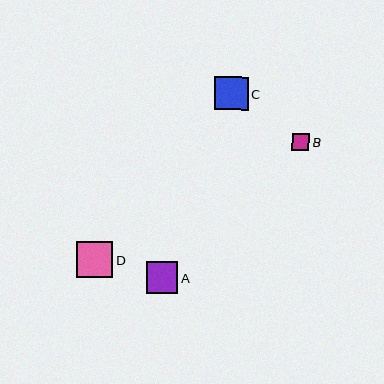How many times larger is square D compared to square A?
Square D is approximately 1.1 times the size of square A.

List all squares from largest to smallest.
From largest to smallest: D, C, A, B.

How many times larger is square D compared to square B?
Square D is approximately 2.1 times the size of square B.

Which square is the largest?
Square D is the largest with a size of approximately 36 pixels.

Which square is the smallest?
Square B is the smallest with a size of approximately 17 pixels.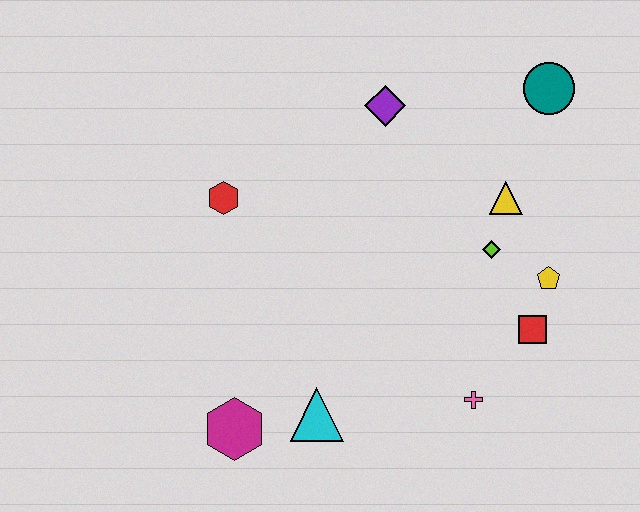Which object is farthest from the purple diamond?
The magenta hexagon is farthest from the purple diamond.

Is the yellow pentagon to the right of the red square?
Yes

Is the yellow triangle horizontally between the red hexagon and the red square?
Yes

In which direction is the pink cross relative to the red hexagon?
The pink cross is to the right of the red hexagon.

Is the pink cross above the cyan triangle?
Yes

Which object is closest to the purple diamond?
The yellow triangle is closest to the purple diamond.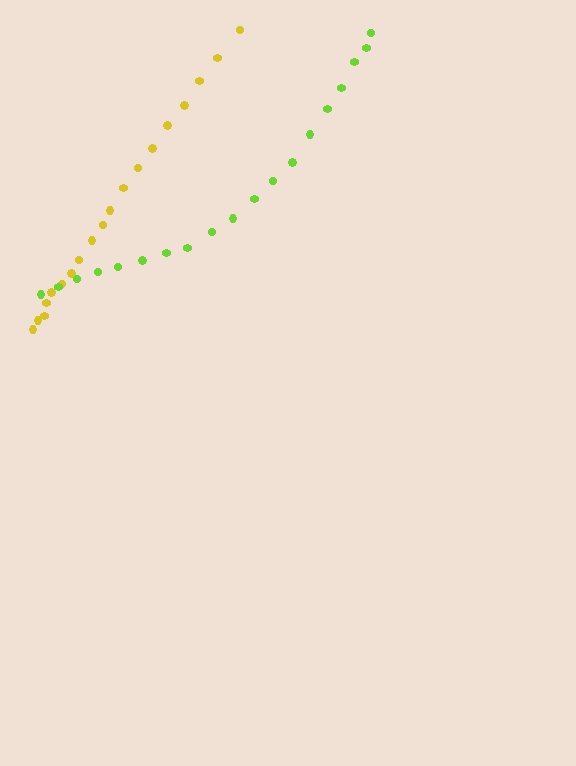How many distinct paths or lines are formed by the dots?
There are 2 distinct paths.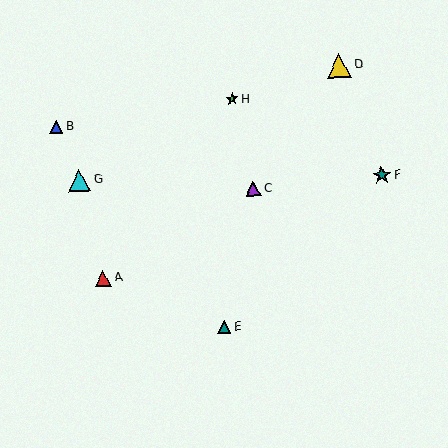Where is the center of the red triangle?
The center of the red triangle is at (103, 278).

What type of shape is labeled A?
Shape A is a red triangle.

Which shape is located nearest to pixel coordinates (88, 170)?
The cyan triangle (labeled G) at (80, 180) is nearest to that location.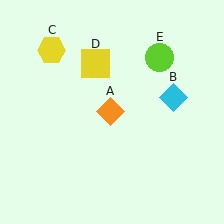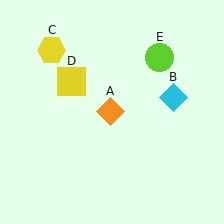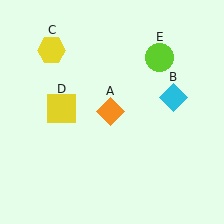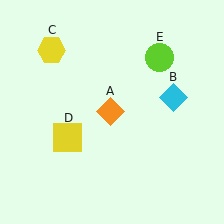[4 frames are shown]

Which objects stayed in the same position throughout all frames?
Orange diamond (object A) and cyan diamond (object B) and yellow hexagon (object C) and lime circle (object E) remained stationary.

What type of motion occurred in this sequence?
The yellow square (object D) rotated counterclockwise around the center of the scene.